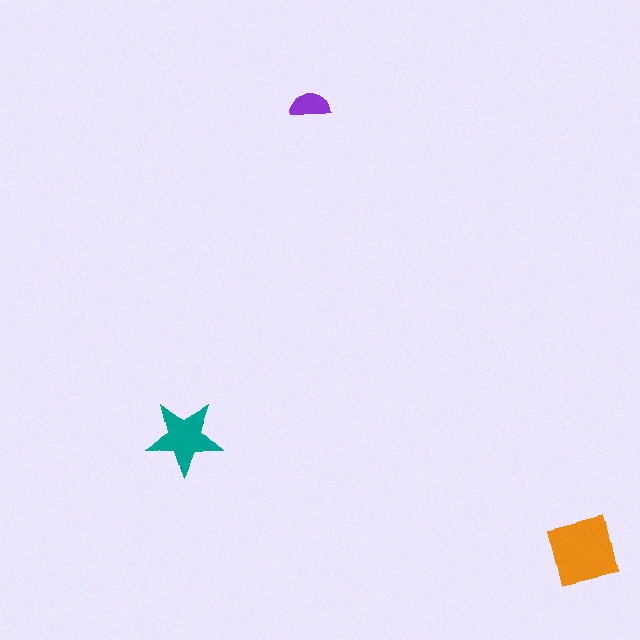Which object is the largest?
The orange square.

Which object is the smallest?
The purple semicircle.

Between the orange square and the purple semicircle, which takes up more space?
The orange square.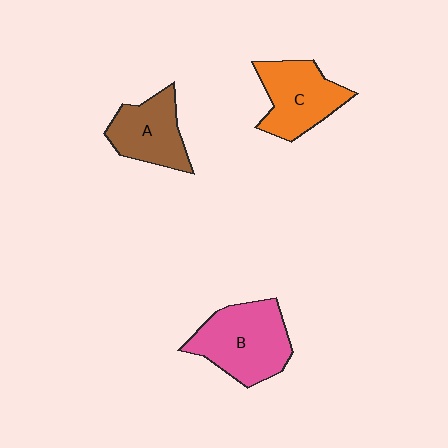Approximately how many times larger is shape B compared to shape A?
Approximately 1.4 times.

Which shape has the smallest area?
Shape A (brown).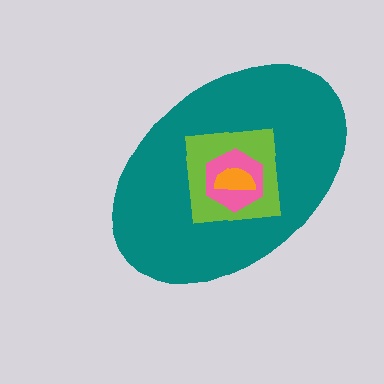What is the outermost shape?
The teal ellipse.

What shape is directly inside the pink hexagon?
The orange semicircle.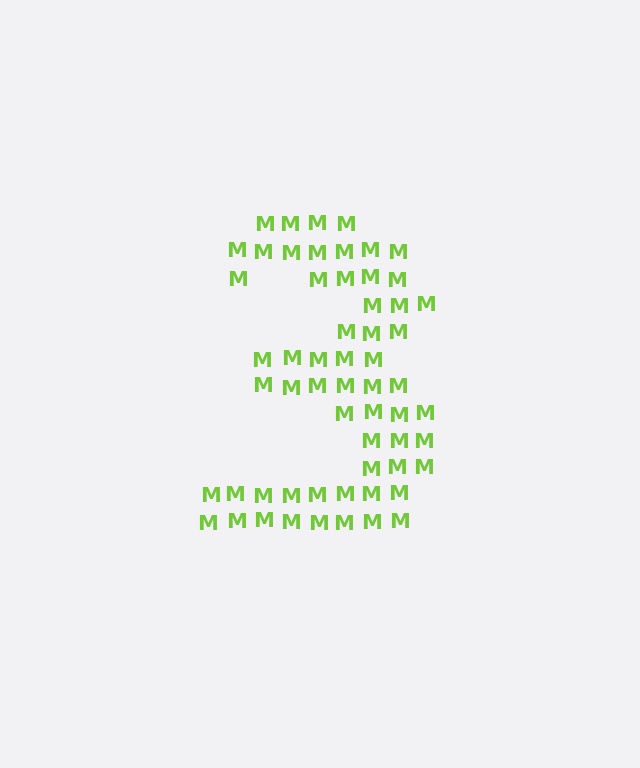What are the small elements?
The small elements are letter M's.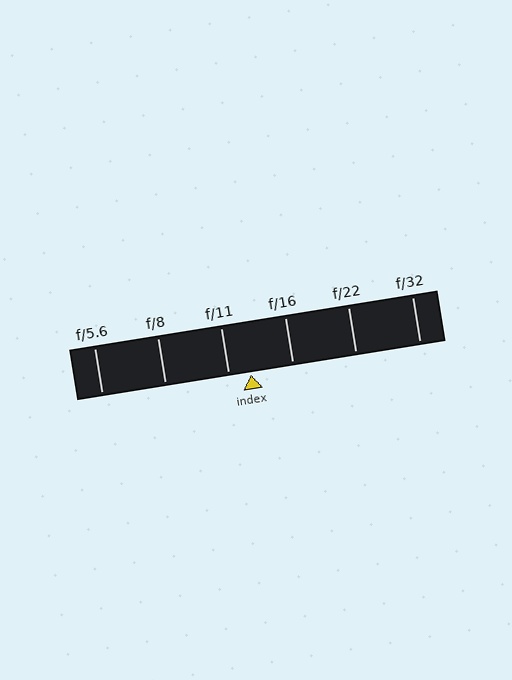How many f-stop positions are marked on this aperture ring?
There are 6 f-stop positions marked.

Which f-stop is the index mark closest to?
The index mark is closest to f/11.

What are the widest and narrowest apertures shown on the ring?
The widest aperture shown is f/5.6 and the narrowest is f/32.